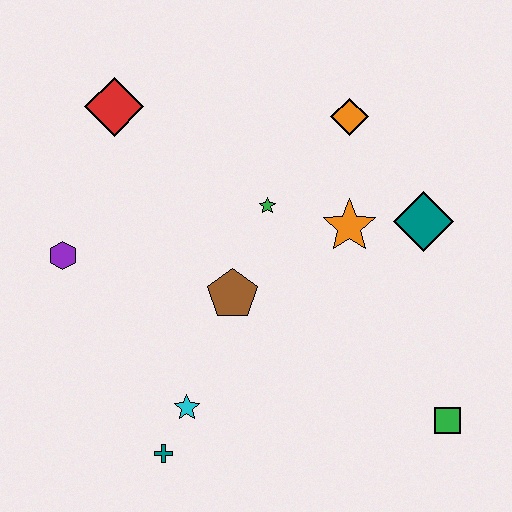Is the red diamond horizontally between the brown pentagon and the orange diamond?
No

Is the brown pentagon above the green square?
Yes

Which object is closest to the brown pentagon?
The green star is closest to the brown pentagon.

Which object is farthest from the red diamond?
The green square is farthest from the red diamond.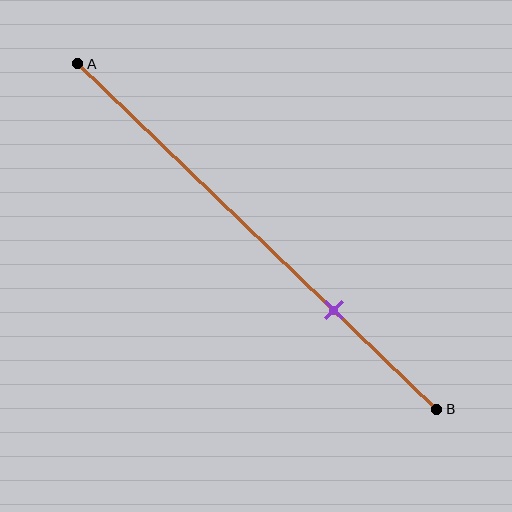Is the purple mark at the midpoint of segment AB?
No, the mark is at about 70% from A, not at the 50% midpoint.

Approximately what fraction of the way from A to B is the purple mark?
The purple mark is approximately 70% of the way from A to B.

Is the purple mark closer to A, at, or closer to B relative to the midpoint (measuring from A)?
The purple mark is closer to point B than the midpoint of segment AB.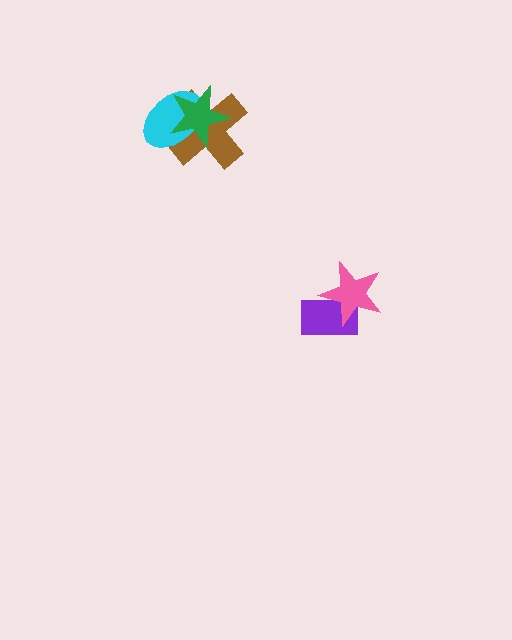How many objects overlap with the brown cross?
2 objects overlap with the brown cross.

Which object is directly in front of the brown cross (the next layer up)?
The cyan ellipse is directly in front of the brown cross.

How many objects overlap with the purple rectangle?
1 object overlaps with the purple rectangle.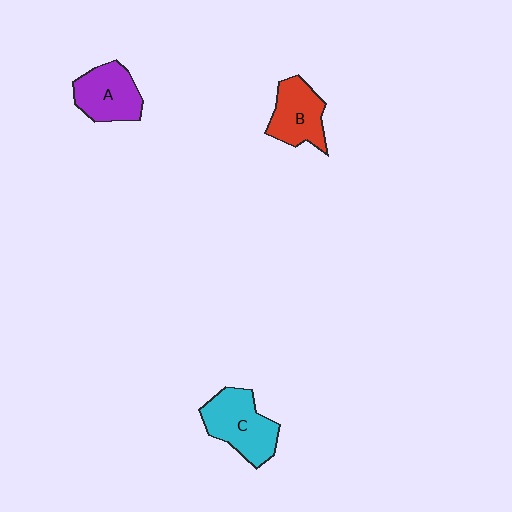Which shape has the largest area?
Shape C (cyan).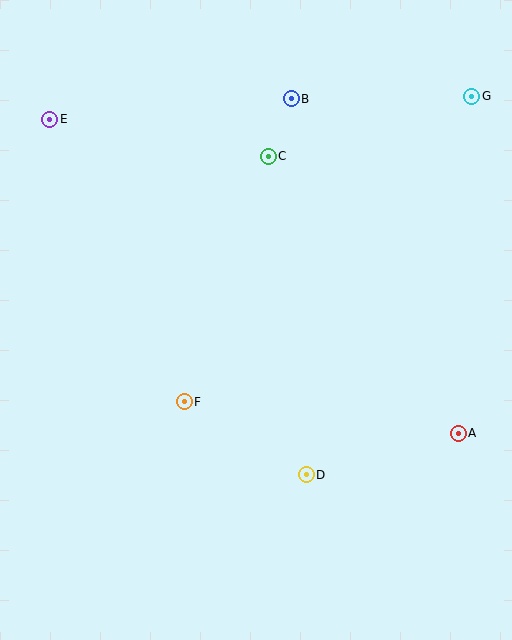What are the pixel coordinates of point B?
Point B is at (291, 99).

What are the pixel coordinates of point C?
Point C is at (268, 156).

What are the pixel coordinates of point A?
Point A is at (458, 433).